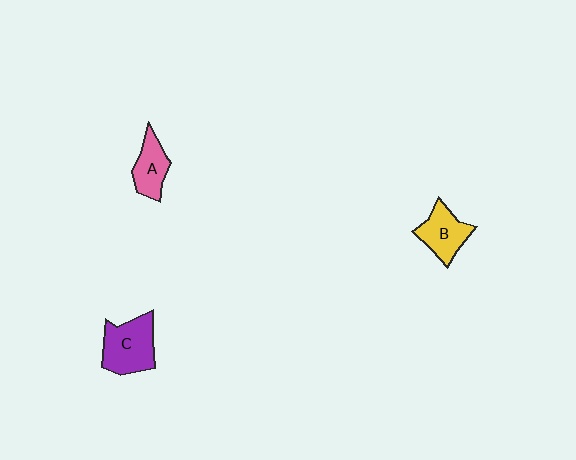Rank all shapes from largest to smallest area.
From largest to smallest: C (purple), B (yellow), A (pink).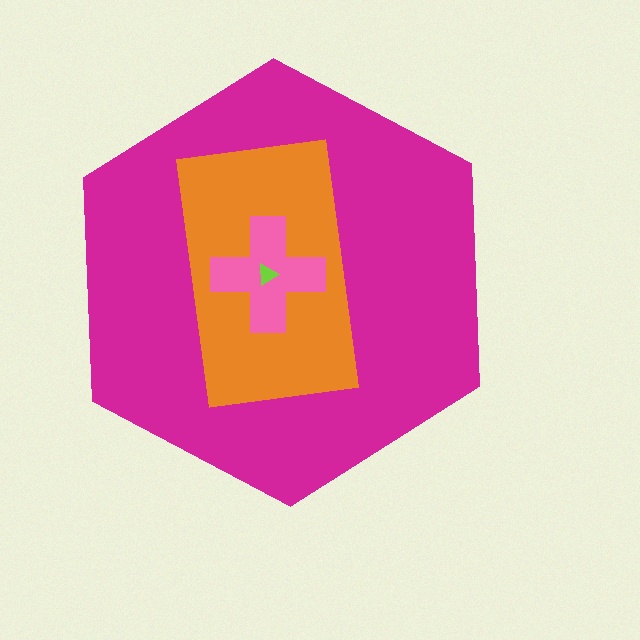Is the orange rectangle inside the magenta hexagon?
Yes.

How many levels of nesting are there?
4.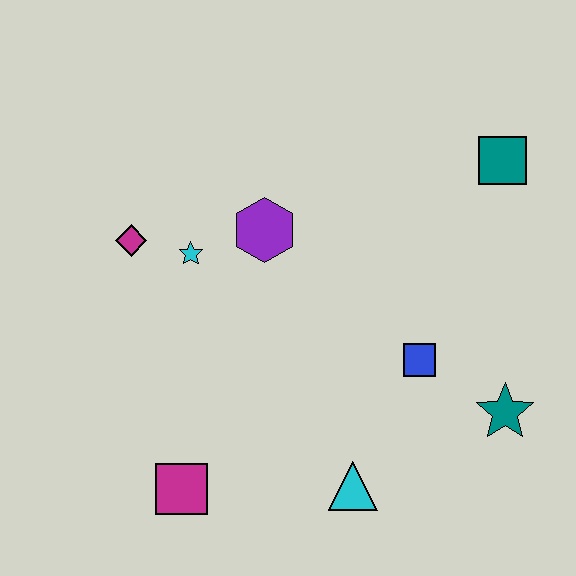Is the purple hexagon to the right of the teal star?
No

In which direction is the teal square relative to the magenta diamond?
The teal square is to the right of the magenta diamond.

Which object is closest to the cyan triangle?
The blue square is closest to the cyan triangle.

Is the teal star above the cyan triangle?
Yes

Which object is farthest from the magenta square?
The teal square is farthest from the magenta square.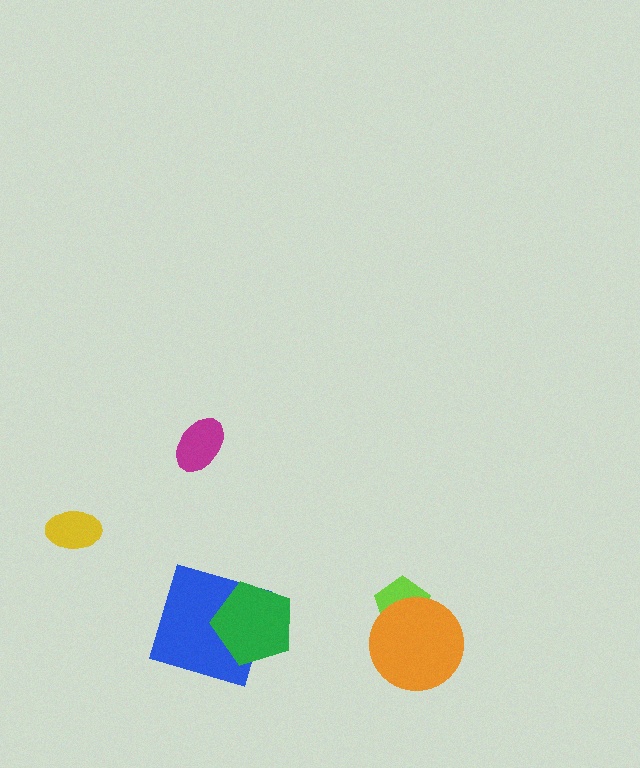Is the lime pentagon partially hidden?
Yes, it is partially covered by another shape.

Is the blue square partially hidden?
Yes, it is partially covered by another shape.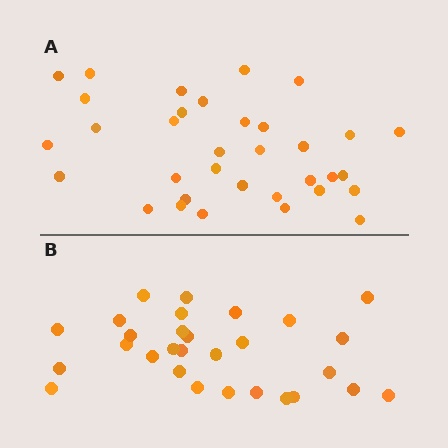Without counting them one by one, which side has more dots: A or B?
Region A (the top region) has more dots.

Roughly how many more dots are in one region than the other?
Region A has about 5 more dots than region B.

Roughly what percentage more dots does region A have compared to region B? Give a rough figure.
About 15% more.